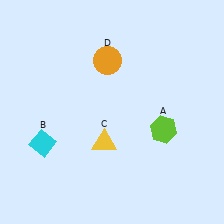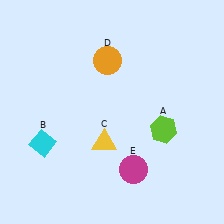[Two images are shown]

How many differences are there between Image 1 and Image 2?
There is 1 difference between the two images.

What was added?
A magenta circle (E) was added in Image 2.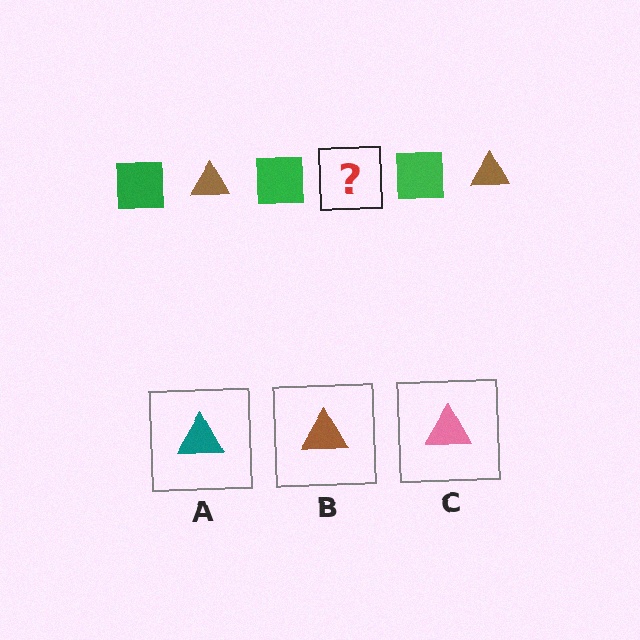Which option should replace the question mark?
Option B.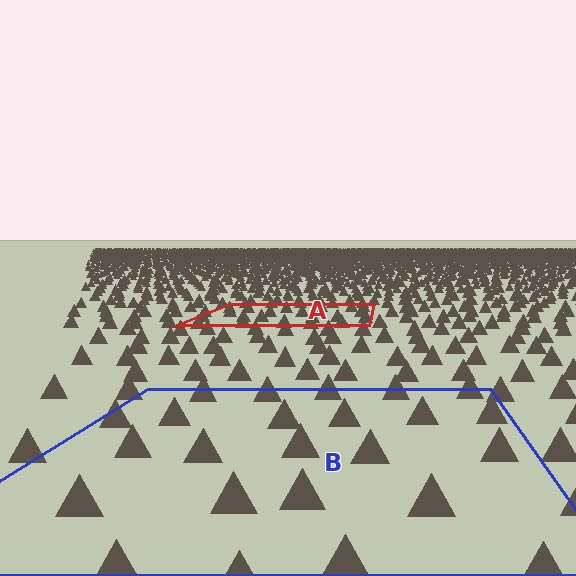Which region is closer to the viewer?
Region B is closer. The texture elements there are larger and more spread out.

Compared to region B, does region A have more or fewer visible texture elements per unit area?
Region A has more texture elements per unit area — they are packed more densely because it is farther away.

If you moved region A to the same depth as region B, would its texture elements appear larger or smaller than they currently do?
They would appear larger. At a closer depth, the same texture elements are projected at a bigger on-screen size.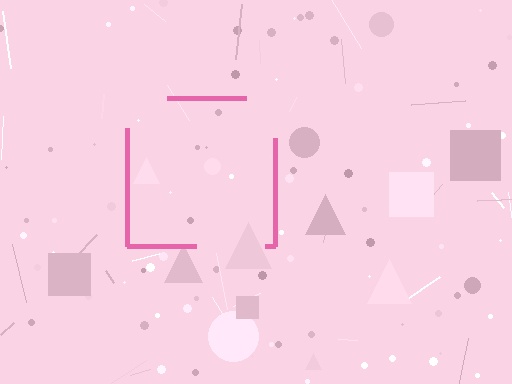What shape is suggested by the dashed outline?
The dashed outline suggests a square.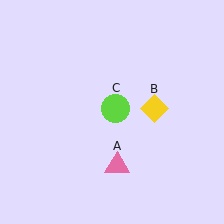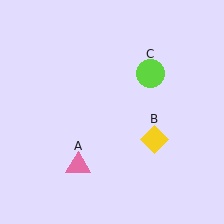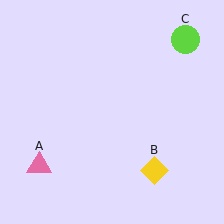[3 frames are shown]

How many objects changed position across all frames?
3 objects changed position: pink triangle (object A), yellow diamond (object B), lime circle (object C).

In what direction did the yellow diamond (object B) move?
The yellow diamond (object B) moved down.